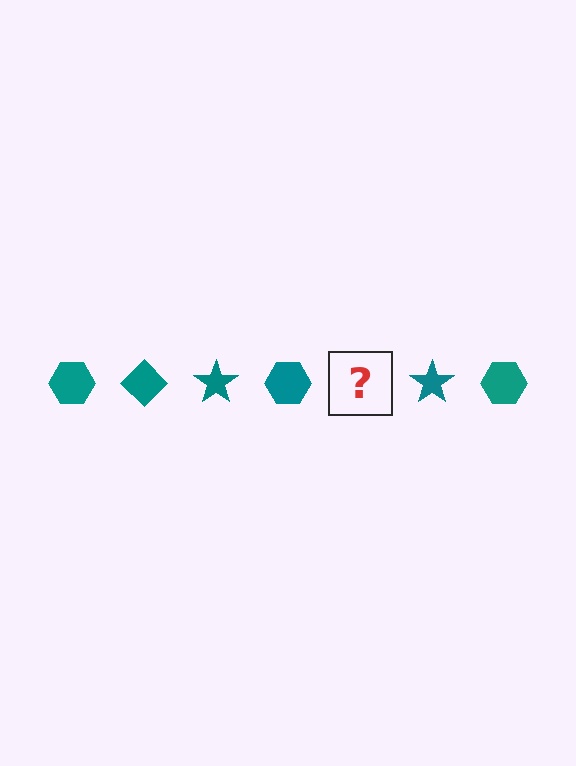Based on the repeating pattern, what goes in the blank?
The blank should be a teal diamond.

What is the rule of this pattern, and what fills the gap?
The rule is that the pattern cycles through hexagon, diamond, star shapes in teal. The gap should be filled with a teal diamond.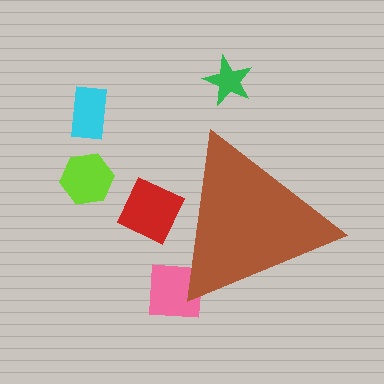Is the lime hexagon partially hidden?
No, the lime hexagon is fully visible.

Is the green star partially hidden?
No, the green star is fully visible.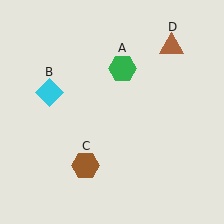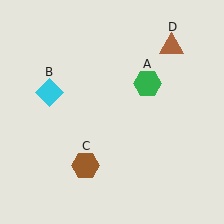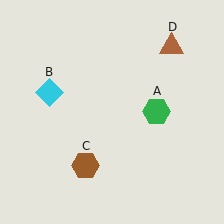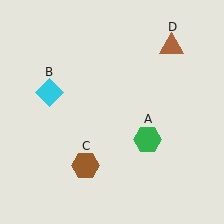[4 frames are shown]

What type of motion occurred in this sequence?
The green hexagon (object A) rotated clockwise around the center of the scene.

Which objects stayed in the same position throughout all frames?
Cyan diamond (object B) and brown hexagon (object C) and brown triangle (object D) remained stationary.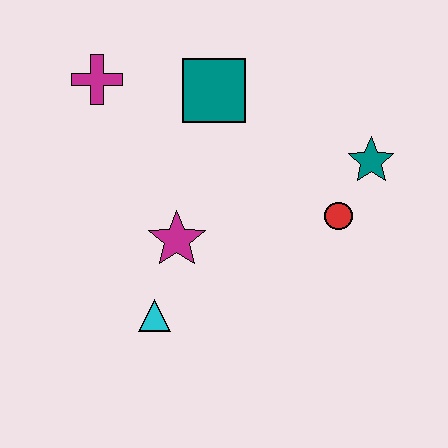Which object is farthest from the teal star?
The magenta cross is farthest from the teal star.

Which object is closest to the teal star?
The red circle is closest to the teal star.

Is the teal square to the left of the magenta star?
No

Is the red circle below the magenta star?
No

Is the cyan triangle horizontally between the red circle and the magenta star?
No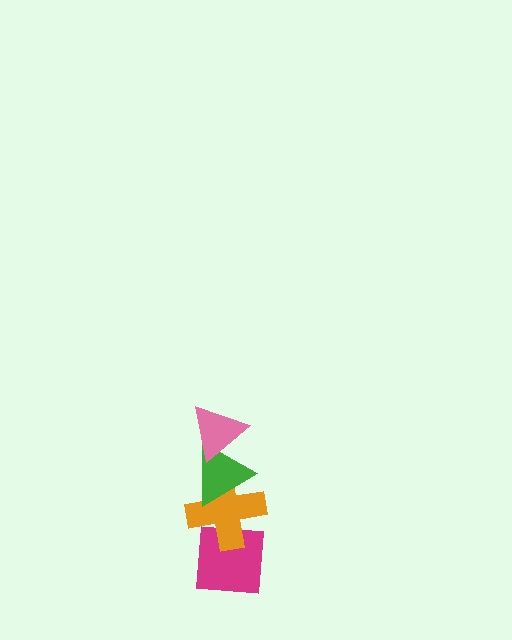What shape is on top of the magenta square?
The orange cross is on top of the magenta square.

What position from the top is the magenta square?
The magenta square is 4th from the top.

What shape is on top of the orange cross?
The green triangle is on top of the orange cross.